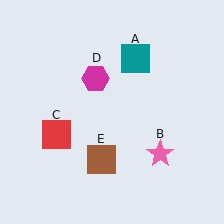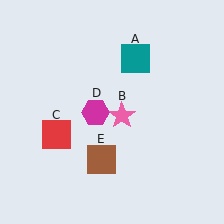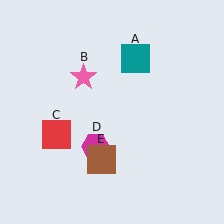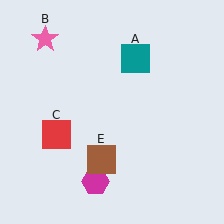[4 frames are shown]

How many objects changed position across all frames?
2 objects changed position: pink star (object B), magenta hexagon (object D).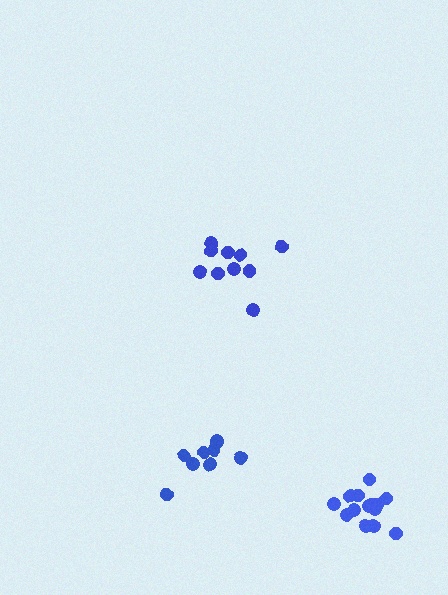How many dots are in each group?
Group 1: 9 dots, Group 2: 14 dots, Group 3: 10 dots (33 total).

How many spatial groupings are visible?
There are 3 spatial groupings.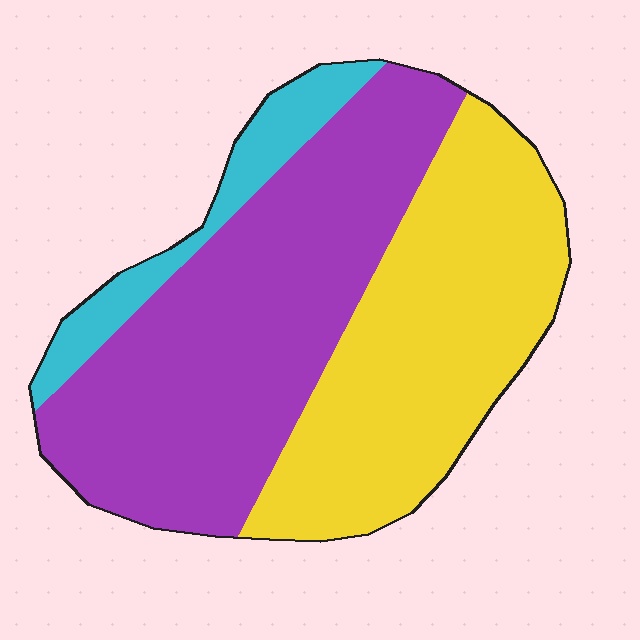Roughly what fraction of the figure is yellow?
Yellow takes up about two fifths (2/5) of the figure.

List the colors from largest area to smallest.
From largest to smallest: purple, yellow, cyan.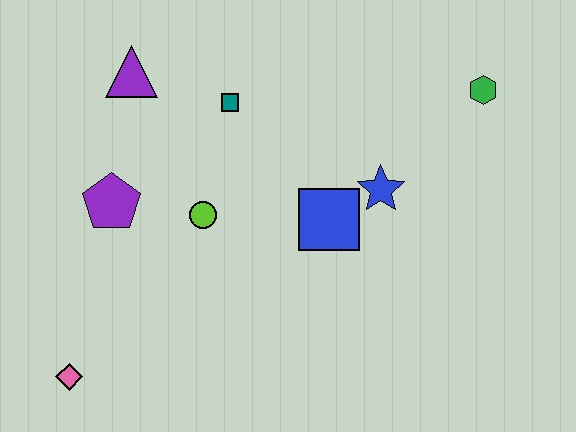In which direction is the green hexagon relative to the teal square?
The green hexagon is to the right of the teal square.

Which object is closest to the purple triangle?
The teal square is closest to the purple triangle.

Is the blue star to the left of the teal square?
No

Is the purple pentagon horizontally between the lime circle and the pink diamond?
Yes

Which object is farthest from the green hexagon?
The pink diamond is farthest from the green hexagon.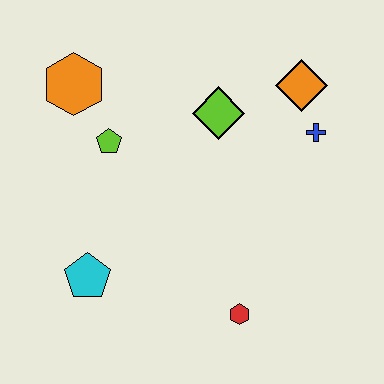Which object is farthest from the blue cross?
The cyan pentagon is farthest from the blue cross.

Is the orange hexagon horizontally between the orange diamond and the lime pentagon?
No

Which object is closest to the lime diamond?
The orange diamond is closest to the lime diamond.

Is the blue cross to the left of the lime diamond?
No